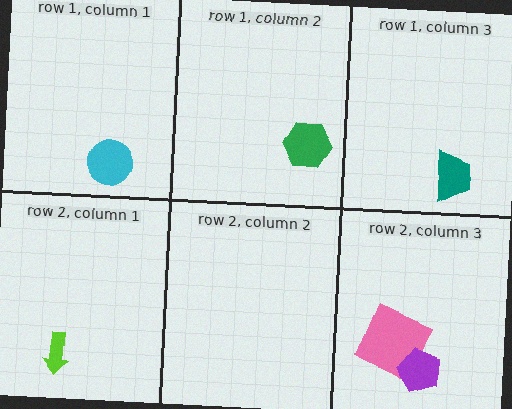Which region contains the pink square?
The row 2, column 3 region.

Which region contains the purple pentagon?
The row 2, column 3 region.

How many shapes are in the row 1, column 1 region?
1.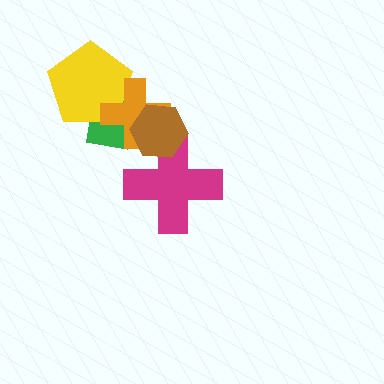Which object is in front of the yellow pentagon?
The orange cross is in front of the yellow pentagon.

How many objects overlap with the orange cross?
3 objects overlap with the orange cross.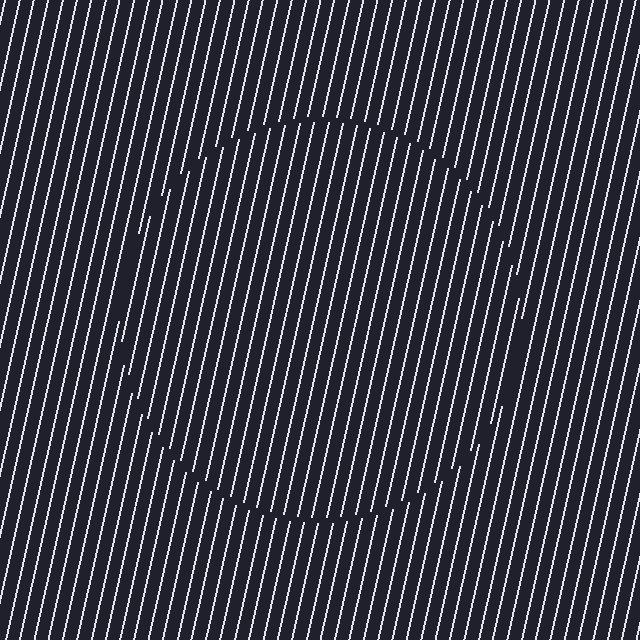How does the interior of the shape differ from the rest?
The interior of the shape contains the same grating, shifted by half a period — the contour is defined by the phase discontinuity where line-ends from the inner and outer gratings abut.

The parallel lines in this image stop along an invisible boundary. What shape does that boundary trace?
An illusory circle. The interior of the shape contains the same grating, shifted by half a period — the contour is defined by the phase discontinuity where line-ends from the inner and outer gratings abut.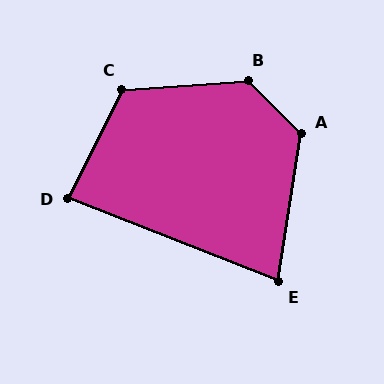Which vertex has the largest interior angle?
B, at approximately 132 degrees.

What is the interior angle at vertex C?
Approximately 120 degrees (obtuse).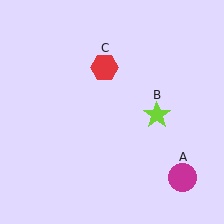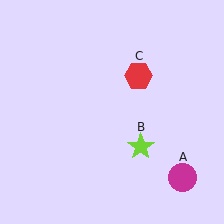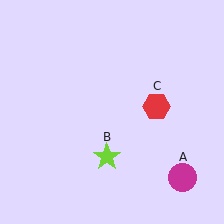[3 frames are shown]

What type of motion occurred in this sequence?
The lime star (object B), red hexagon (object C) rotated clockwise around the center of the scene.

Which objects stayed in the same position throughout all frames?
Magenta circle (object A) remained stationary.